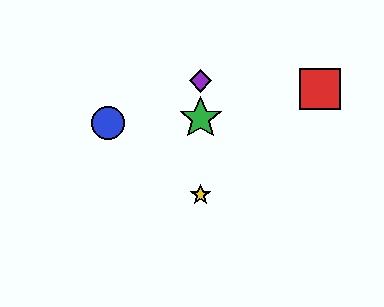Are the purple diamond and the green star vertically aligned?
Yes, both are at x≈201.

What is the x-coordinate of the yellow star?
The yellow star is at x≈201.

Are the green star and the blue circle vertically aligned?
No, the green star is at x≈201 and the blue circle is at x≈108.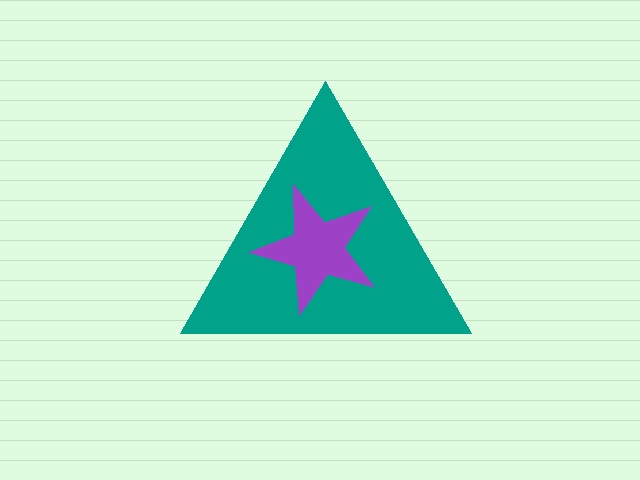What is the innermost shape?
The purple star.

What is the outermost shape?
The teal triangle.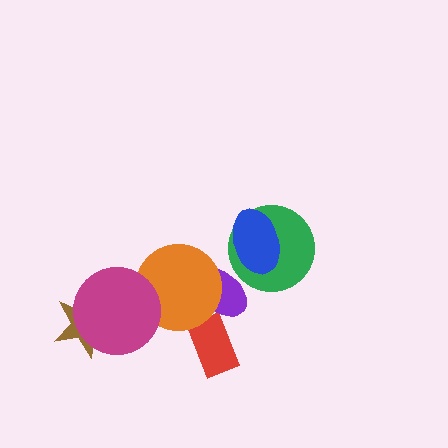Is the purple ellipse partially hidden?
Yes, it is partially covered by another shape.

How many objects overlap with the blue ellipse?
1 object overlaps with the blue ellipse.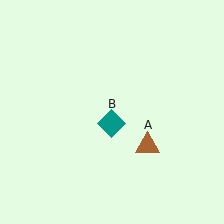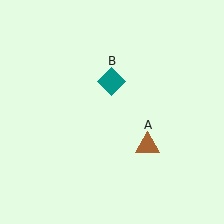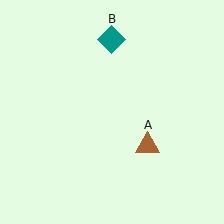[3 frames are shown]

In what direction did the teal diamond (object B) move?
The teal diamond (object B) moved up.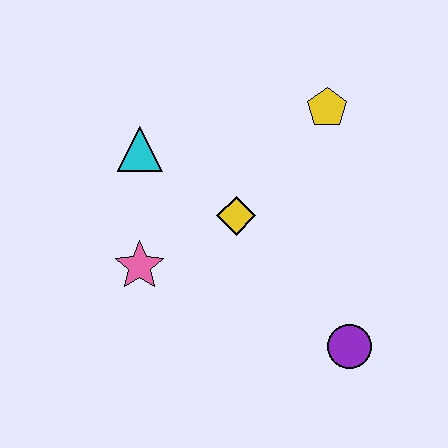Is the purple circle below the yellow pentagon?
Yes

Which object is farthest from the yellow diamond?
The purple circle is farthest from the yellow diamond.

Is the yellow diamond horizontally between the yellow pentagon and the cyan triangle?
Yes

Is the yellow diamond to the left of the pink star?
No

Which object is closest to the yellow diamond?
The pink star is closest to the yellow diamond.